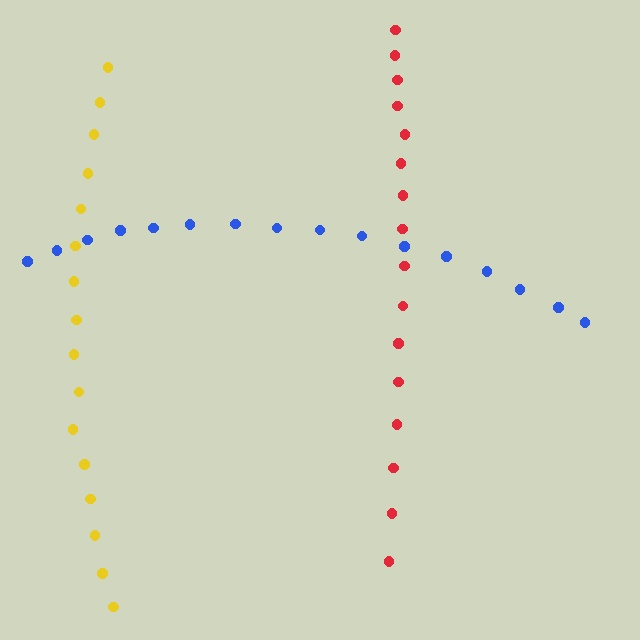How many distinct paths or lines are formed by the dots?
There are 3 distinct paths.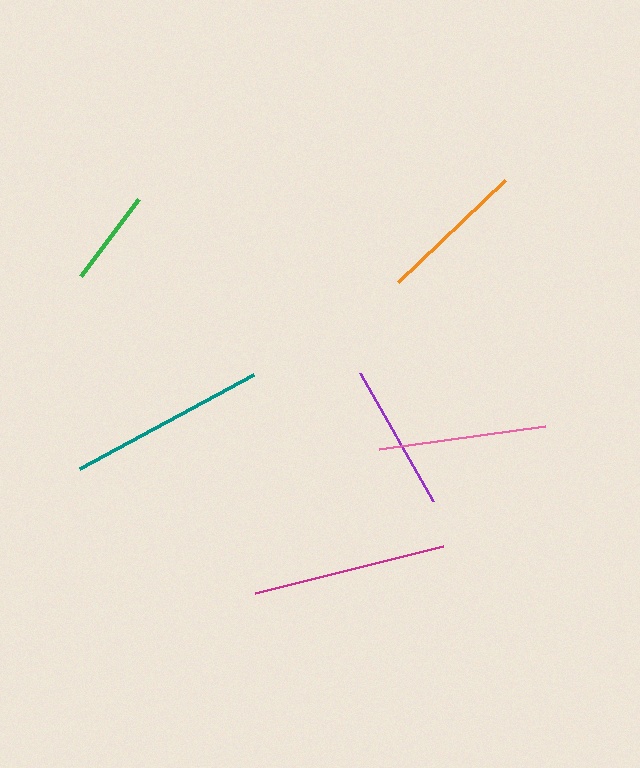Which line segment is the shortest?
The green line is the shortest at approximately 97 pixels.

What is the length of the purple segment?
The purple segment is approximately 148 pixels long.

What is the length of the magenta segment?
The magenta segment is approximately 193 pixels long.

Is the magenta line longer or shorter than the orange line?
The magenta line is longer than the orange line.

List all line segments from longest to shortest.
From longest to shortest: teal, magenta, pink, orange, purple, green.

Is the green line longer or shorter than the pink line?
The pink line is longer than the green line.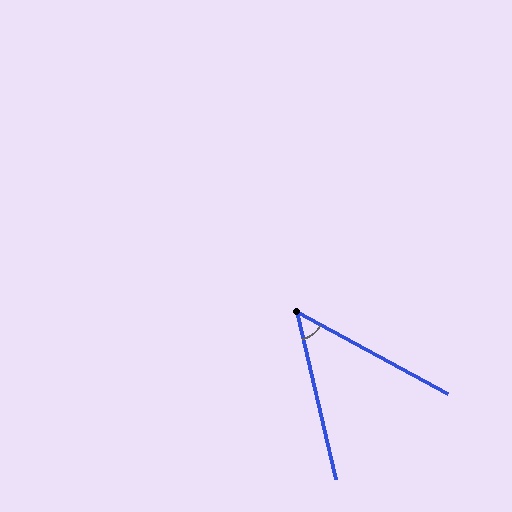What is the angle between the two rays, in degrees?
Approximately 49 degrees.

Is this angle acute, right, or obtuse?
It is acute.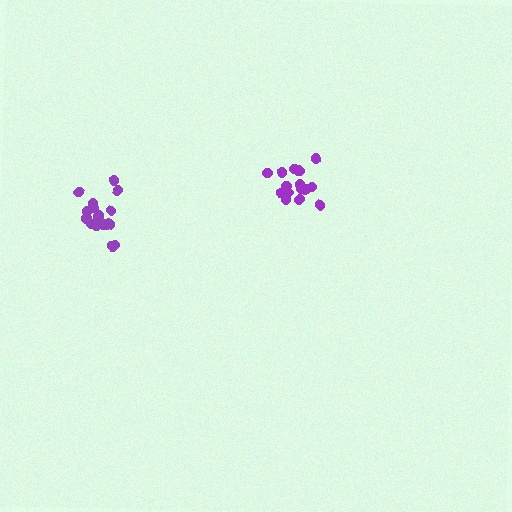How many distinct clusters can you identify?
There are 2 distinct clusters.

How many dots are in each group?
Group 1: 18 dots, Group 2: 17 dots (35 total).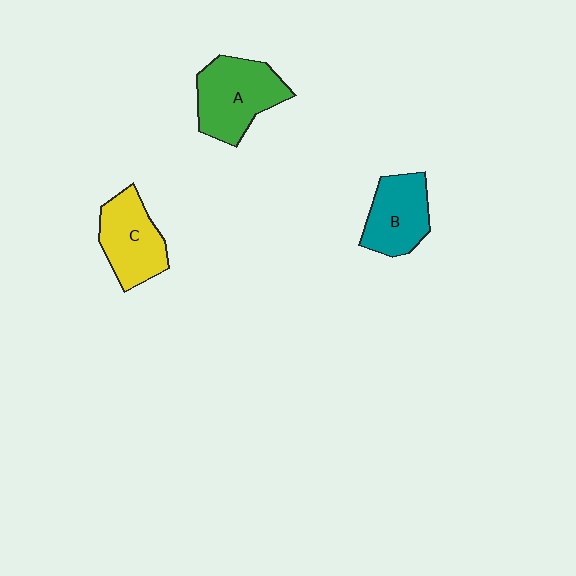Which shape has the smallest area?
Shape B (teal).